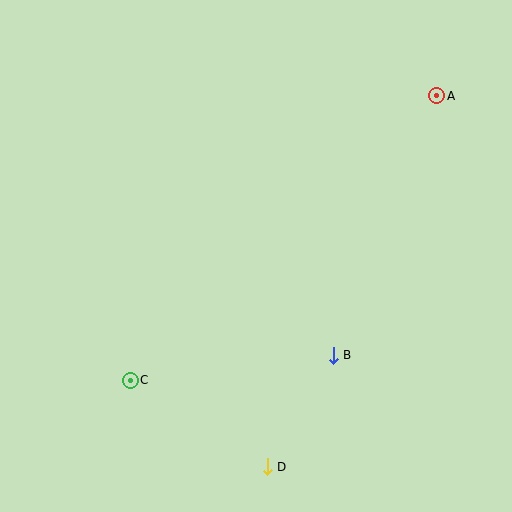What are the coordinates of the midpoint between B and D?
The midpoint between B and D is at (300, 411).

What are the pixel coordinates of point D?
Point D is at (267, 467).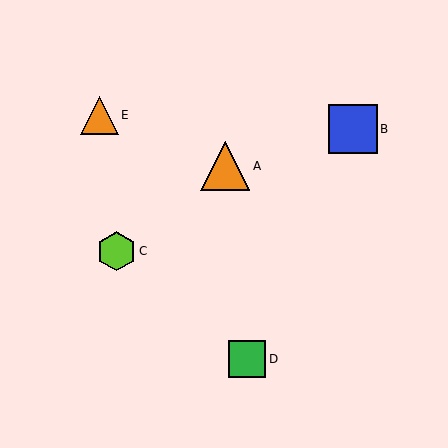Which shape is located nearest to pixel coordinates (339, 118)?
The blue square (labeled B) at (353, 129) is nearest to that location.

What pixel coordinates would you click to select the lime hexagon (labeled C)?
Click at (116, 251) to select the lime hexagon C.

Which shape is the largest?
The orange triangle (labeled A) is the largest.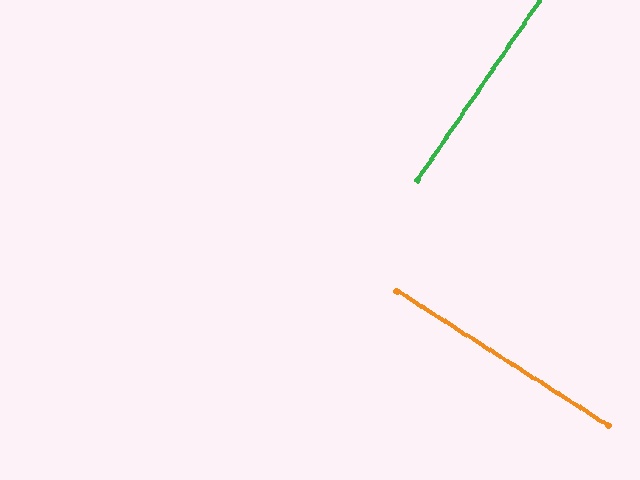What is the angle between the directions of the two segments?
Approximately 88 degrees.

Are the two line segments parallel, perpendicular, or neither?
Perpendicular — they meet at approximately 88°.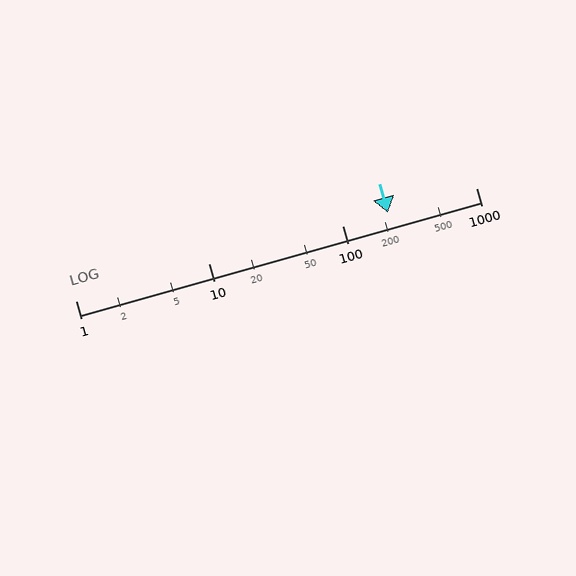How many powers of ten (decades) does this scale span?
The scale spans 3 decades, from 1 to 1000.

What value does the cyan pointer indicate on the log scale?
The pointer indicates approximately 220.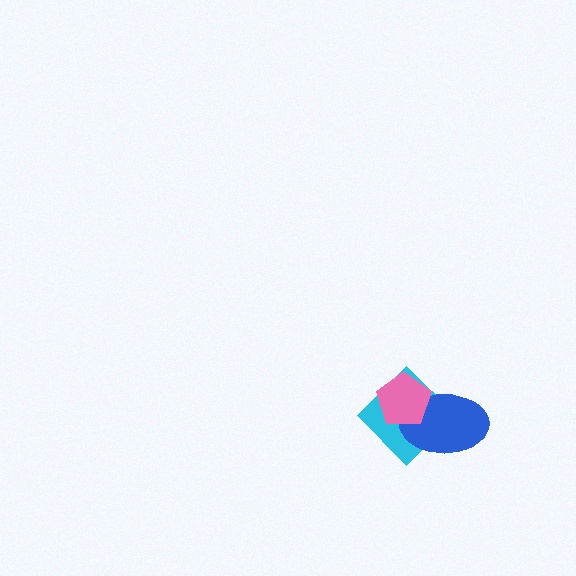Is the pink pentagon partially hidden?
No, no other shape covers it.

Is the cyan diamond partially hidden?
Yes, it is partially covered by another shape.